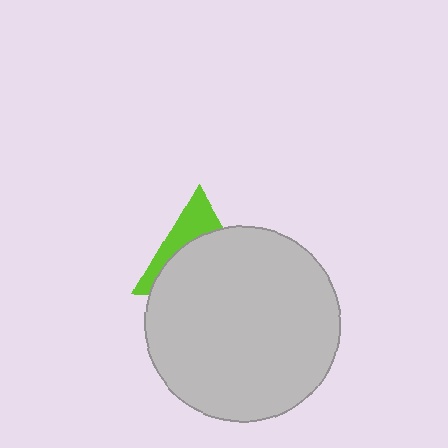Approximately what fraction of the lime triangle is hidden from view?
Roughly 66% of the lime triangle is hidden behind the light gray circle.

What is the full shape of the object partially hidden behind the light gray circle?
The partially hidden object is a lime triangle.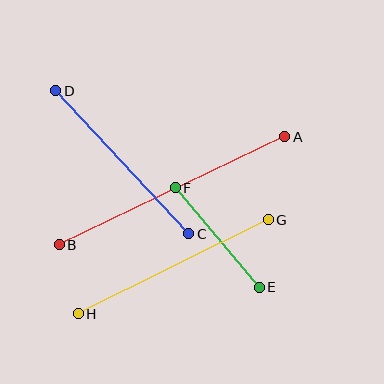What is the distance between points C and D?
The distance is approximately 195 pixels.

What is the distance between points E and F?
The distance is approximately 130 pixels.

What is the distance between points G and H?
The distance is approximately 212 pixels.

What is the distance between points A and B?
The distance is approximately 250 pixels.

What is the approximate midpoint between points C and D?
The midpoint is at approximately (122, 162) pixels.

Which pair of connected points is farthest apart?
Points A and B are farthest apart.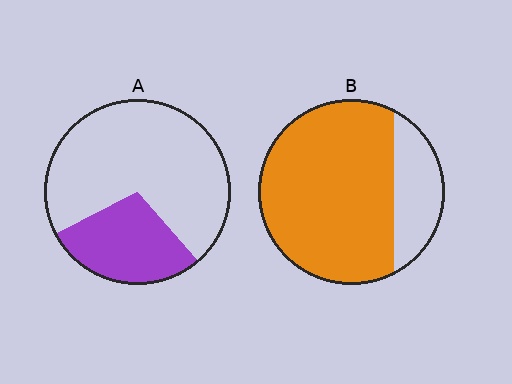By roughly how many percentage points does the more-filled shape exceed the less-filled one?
By roughly 50 percentage points (B over A).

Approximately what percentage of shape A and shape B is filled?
A is approximately 30% and B is approximately 80%.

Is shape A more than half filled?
No.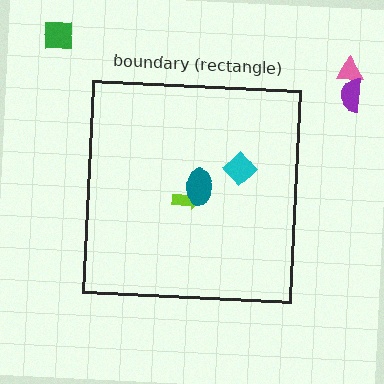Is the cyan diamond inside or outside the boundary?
Inside.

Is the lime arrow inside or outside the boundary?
Inside.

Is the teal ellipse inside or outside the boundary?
Inside.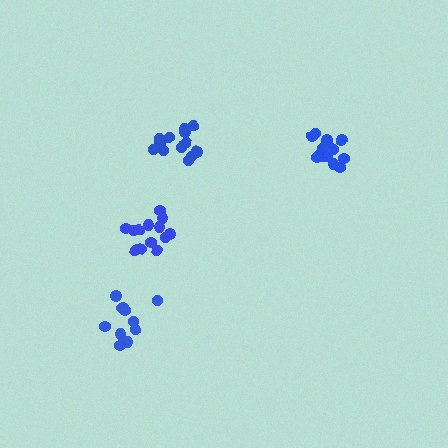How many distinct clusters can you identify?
There are 4 distinct clusters.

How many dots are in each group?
Group 1: 14 dots, Group 2: 10 dots, Group 3: 14 dots, Group 4: 14 dots (52 total).